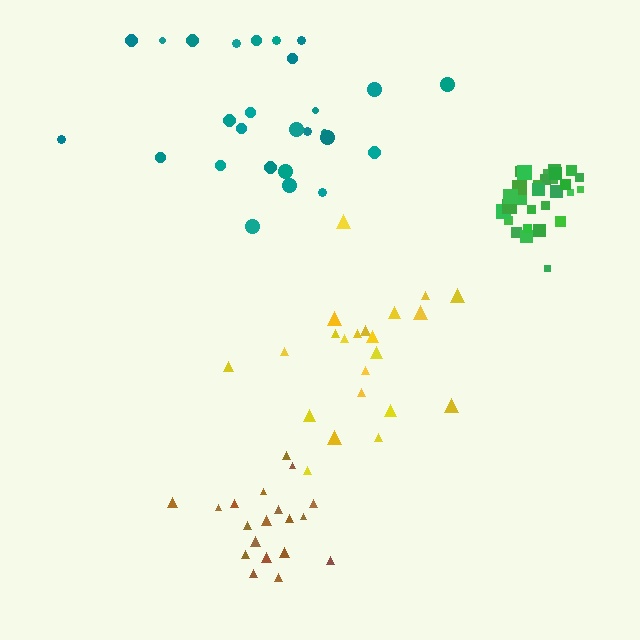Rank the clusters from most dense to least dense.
green, brown, teal, yellow.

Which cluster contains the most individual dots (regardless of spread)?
Green (30).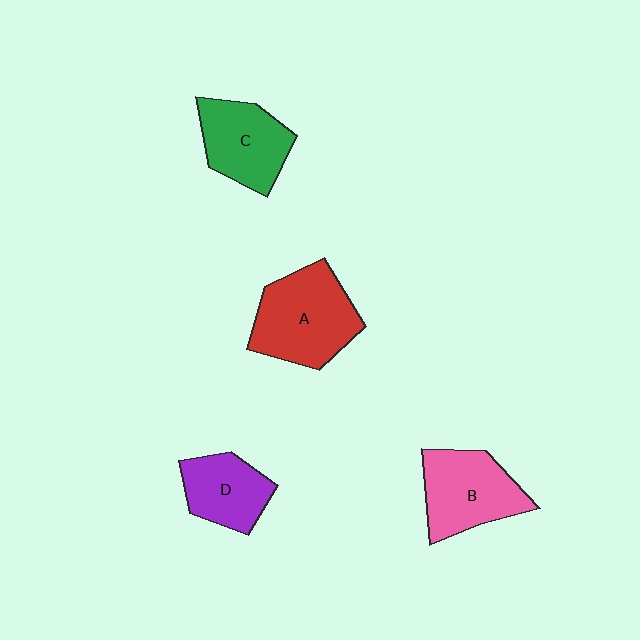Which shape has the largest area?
Shape A (red).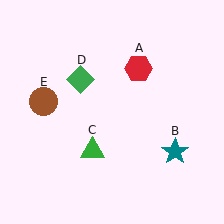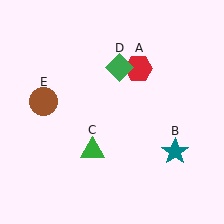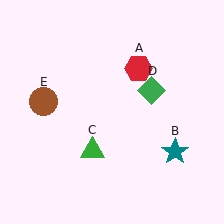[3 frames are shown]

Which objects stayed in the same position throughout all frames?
Red hexagon (object A) and teal star (object B) and green triangle (object C) and brown circle (object E) remained stationary.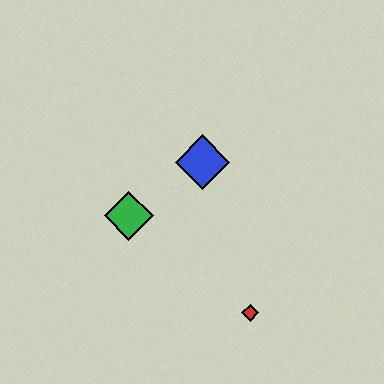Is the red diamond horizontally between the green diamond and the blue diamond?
No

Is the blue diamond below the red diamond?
No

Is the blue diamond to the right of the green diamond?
Yes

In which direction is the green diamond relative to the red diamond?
The green diamond is to the left of the red diamond.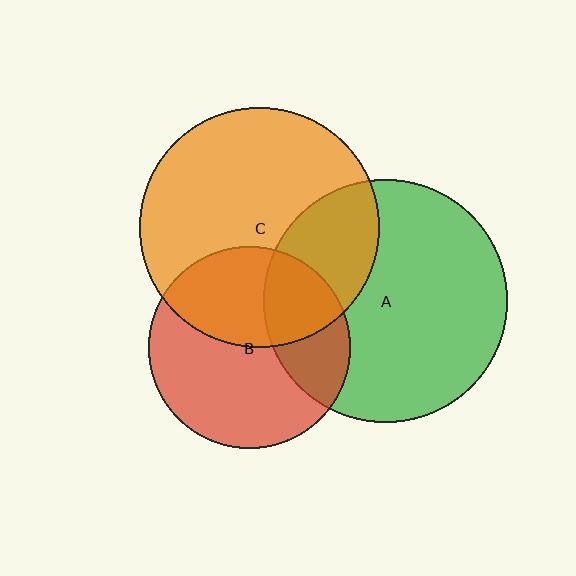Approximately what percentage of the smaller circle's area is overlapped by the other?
Approximately 30%.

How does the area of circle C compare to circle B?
Approximately 1.4 times.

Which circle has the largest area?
Circle A (green).